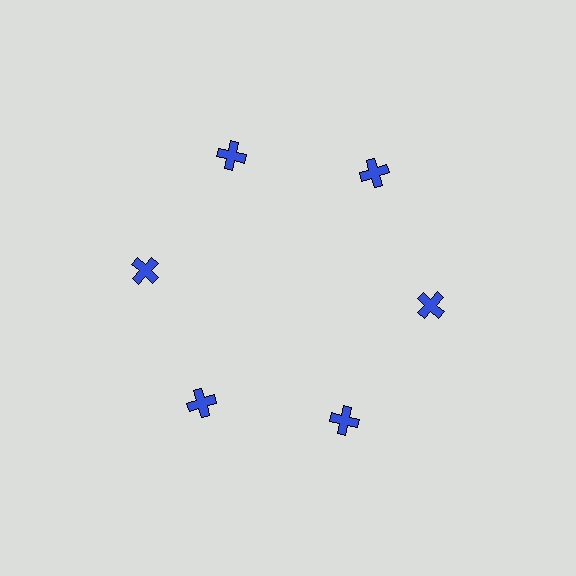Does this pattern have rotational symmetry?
Yes, this pattern has 6-fold rotational symmetry. It looks the same after rotating 60 degrees around the center.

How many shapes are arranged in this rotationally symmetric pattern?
There are 6 shapes, arranged in 6 groups of 1.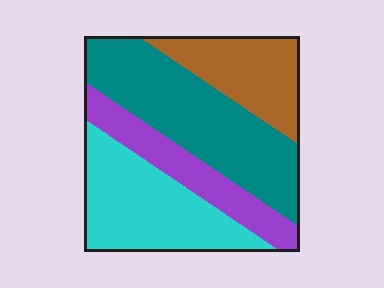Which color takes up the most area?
Teal, at roughly 35%.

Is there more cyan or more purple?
Cyan.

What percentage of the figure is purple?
Purple covers about 15% of the figure.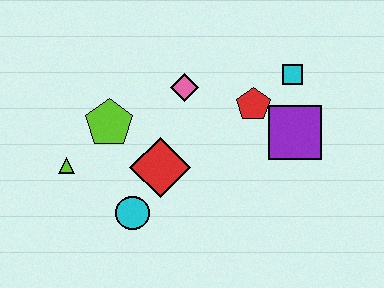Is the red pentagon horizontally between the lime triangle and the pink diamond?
No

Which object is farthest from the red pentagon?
The lime triangle is farthest from the red pentagon.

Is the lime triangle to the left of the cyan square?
Yes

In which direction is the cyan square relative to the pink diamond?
The cyan square is to the right of the pink diamond.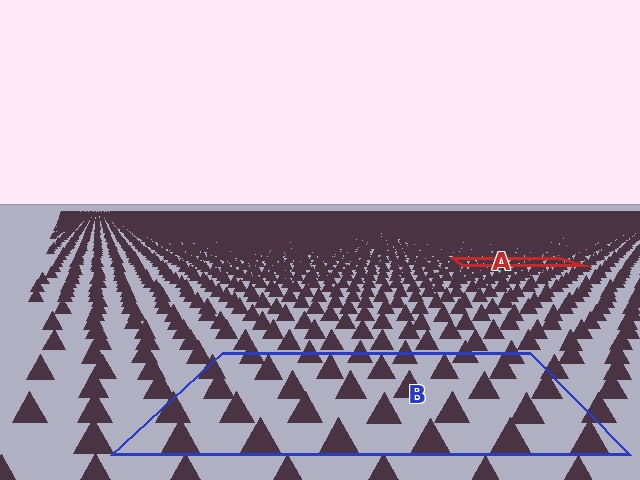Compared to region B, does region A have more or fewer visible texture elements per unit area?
Region A has more texture elements per unit area — they are packed more densely because it is farther away.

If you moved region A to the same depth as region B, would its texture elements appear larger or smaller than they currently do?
They would appear larger. At a closer depth, the same texture elements are projected at a bigger on-screen size.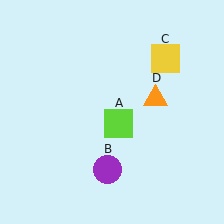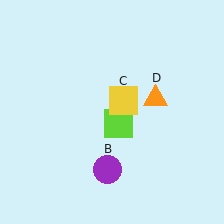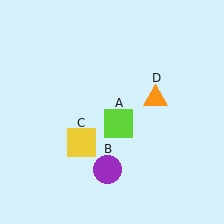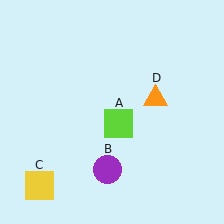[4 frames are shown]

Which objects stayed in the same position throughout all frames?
Lime square (object A) and purple circle (object B) and orange triangle (object D) remained stationary.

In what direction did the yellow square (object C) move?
The yellow square (object C) moved down and to the left.